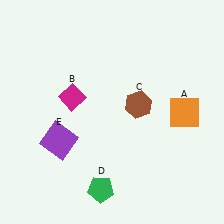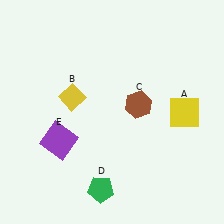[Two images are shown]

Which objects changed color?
A changed from orange to yellow. B changed from magenta to yellow.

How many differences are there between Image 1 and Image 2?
There are 2 differences between the two images.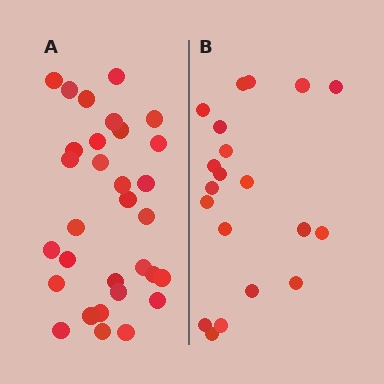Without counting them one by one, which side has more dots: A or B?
Region A (the left region) has more dots.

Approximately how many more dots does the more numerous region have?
Region A has roughly 12 or so more dots than region B.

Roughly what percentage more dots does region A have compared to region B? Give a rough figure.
About 55% more.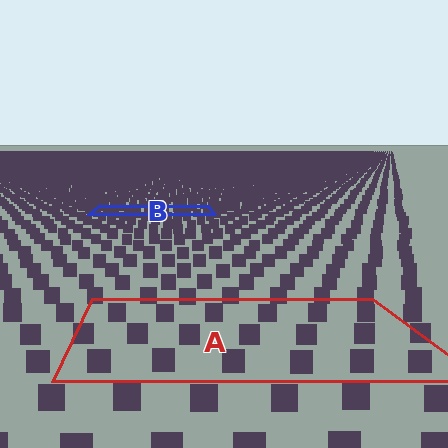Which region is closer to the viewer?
Region A is closer. The texture elements there are larger and more spread out.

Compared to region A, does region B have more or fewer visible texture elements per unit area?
Region B has more texture elements per unit area — they are packed more densely because it is farther away.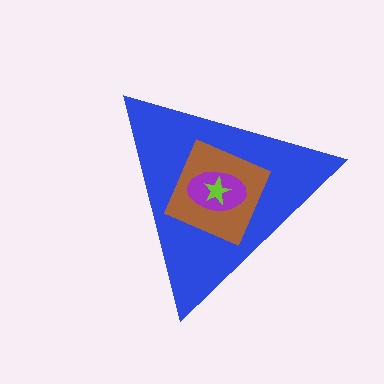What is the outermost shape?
The blue triangle.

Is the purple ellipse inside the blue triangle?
Yes.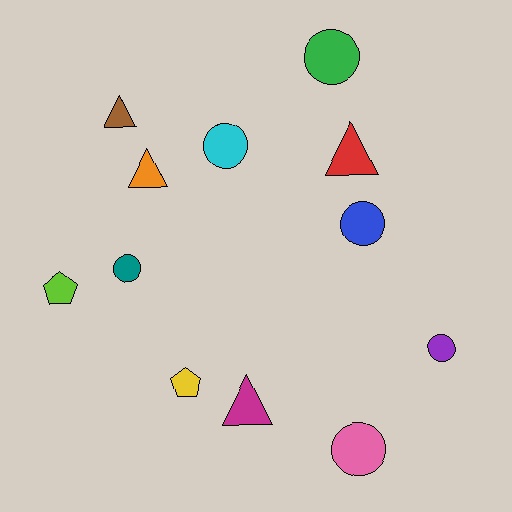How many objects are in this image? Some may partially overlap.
There are 12 objects.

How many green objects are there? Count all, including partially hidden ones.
There is 1 green object.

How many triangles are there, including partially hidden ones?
There are 4 triangles.